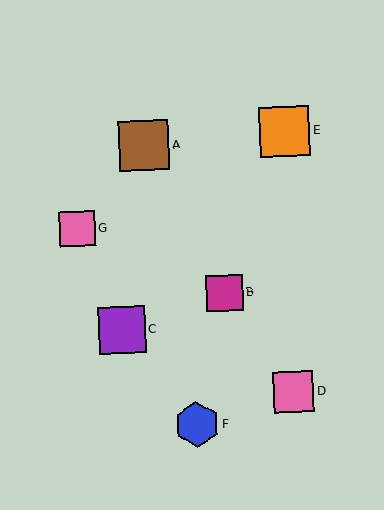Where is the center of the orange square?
The center of the orange square is at (284, 131).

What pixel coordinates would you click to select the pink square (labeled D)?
Click at (293, 392) to select the pink square D.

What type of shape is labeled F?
Shape F is a blue hexagon.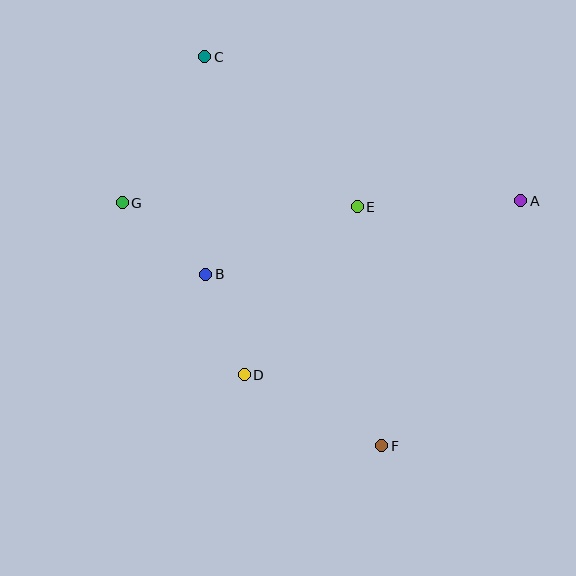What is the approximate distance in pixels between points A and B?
The distance between A and B is approximately 323 pixels.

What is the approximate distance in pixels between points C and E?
The distance between C and E is approximately 214 pixels.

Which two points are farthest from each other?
Points C and F are farthest from each other.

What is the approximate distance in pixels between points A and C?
The distance between A and C is approximately 347 pixels.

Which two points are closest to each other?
Points B and D are closest to each other.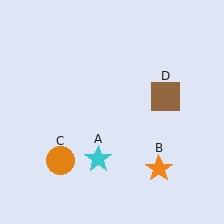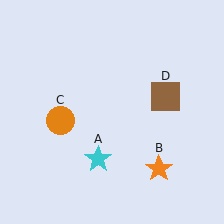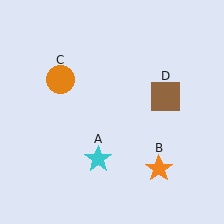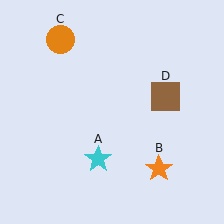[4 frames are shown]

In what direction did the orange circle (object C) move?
The orange circle (object C) moved up.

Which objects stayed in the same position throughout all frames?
Cyan star (object A) and orange star (object B) and brown square (object D) remained stationary.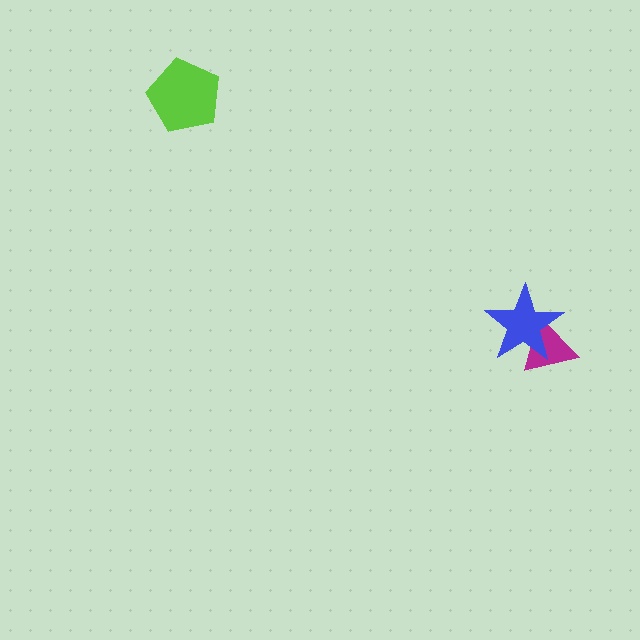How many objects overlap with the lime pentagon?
0 objects overlap with the lime pentagon.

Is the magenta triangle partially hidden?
Yes, it is partially covered by another shape.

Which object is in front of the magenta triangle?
The blue star is in front of the magenta triangle.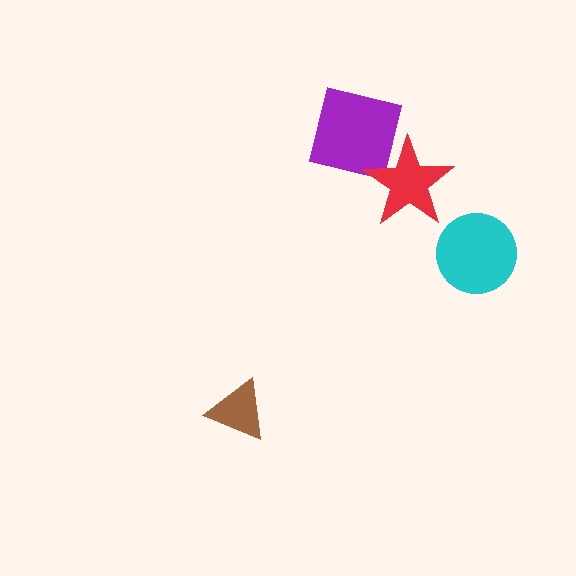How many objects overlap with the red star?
1 object overlaps with the red star.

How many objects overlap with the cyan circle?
0 objects overlap with the cyan circle.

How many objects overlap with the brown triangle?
0 objects overlap with the brown triangle.